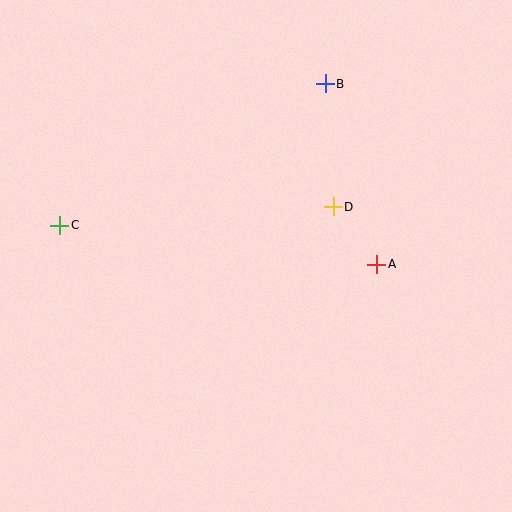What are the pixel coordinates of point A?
Point A is at (377, 264).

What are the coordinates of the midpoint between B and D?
The midpoint between B and D is at (329, 145).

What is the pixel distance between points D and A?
The distance between D and A is 72 pixels.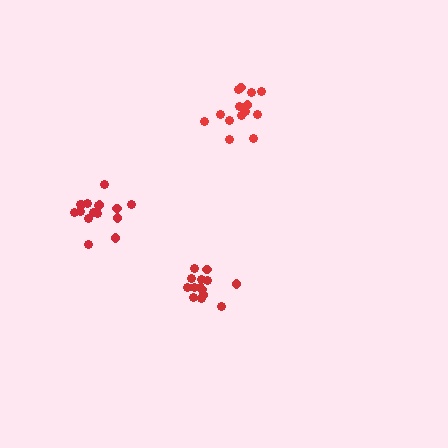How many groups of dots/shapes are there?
There are 3 groups.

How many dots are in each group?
Group 1: 14 dots, Group 2: 14 dots, Group 3: 16 dots (44 total).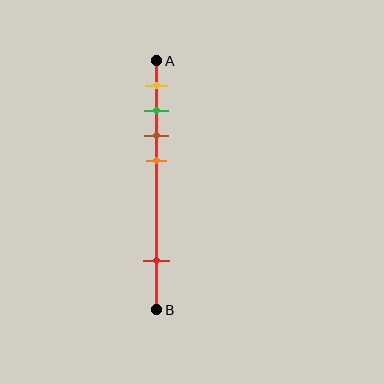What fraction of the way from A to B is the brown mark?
The brown mark is approximately 30% (0.3) of the way from A to B.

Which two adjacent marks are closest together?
The green and brown marks are the closest adjacent pair.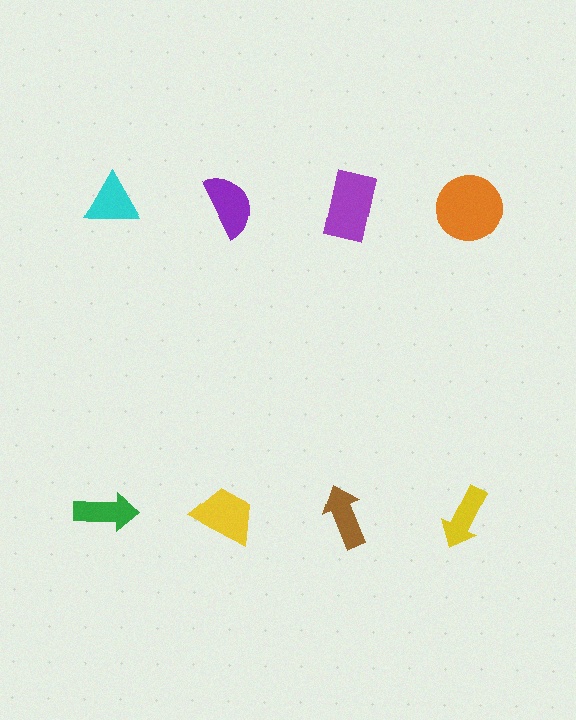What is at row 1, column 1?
A cyan triangle.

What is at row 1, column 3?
A purple rectangle.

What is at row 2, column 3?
A brown arrow.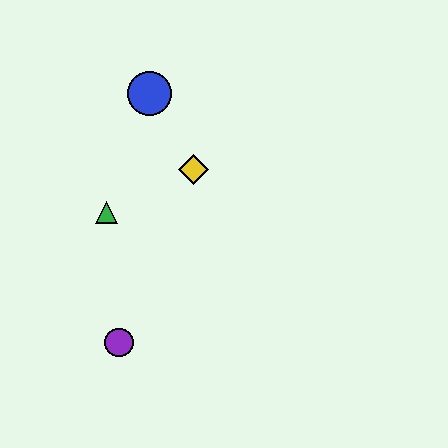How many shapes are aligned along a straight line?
3 shapes (the red diamond, the blue circle, the yellow diamond) are aligned along a straight line.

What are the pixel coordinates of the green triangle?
The green triangle is at (106, 212).